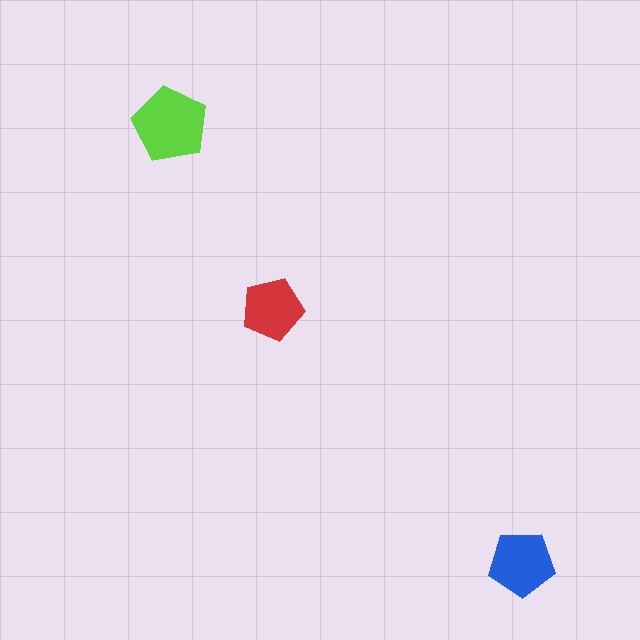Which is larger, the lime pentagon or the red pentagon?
The lime one.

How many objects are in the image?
There are 3 objects in the image.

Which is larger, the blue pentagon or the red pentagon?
The blue one.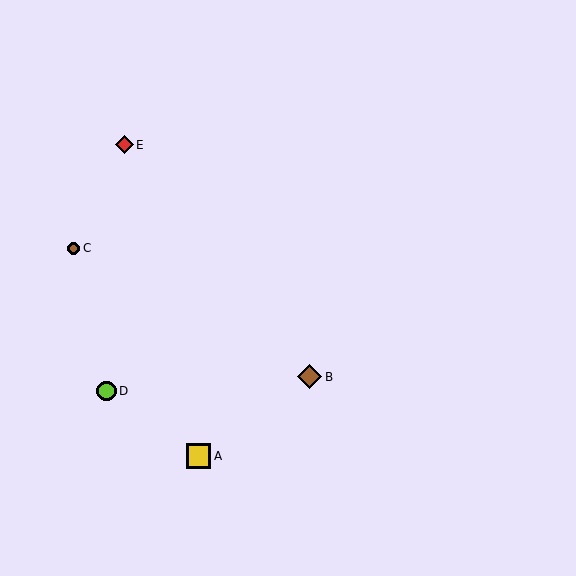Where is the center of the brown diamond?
The center of the brown diamond is at (310, 377).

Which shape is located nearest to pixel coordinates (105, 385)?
The lime circle (labeled D) at (106, 391) is nearest to that location.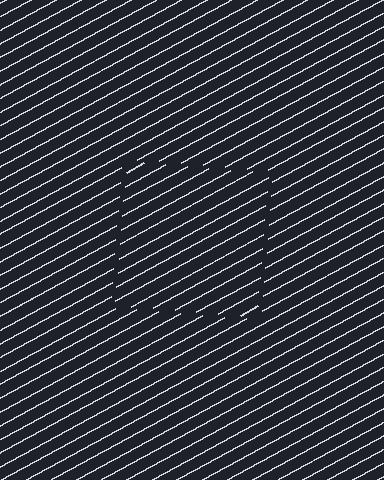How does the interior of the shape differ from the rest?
The interior of the shape contains the same grating, shifted by half a period — the contour is defined by the phase discontinuity where line-ends from the inner and outer gratings abut.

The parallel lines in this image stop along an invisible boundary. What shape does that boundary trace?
An illusory square. The interior of the shape contains the same grating, shifted by half a period — the contour is defined by the phase discontinuity where line-ends from the inner and outer gratings abut.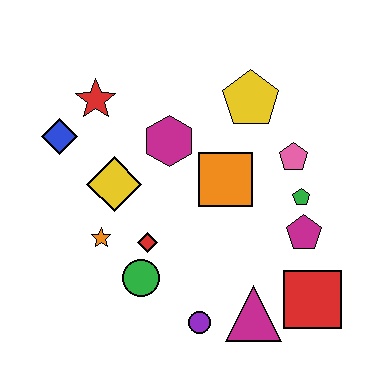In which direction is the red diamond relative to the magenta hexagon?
The red diamond is below the magenta hexagon.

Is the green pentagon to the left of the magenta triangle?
No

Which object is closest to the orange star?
The red diamond is closest to the orange star.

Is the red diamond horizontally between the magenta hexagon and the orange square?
No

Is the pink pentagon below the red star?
Yes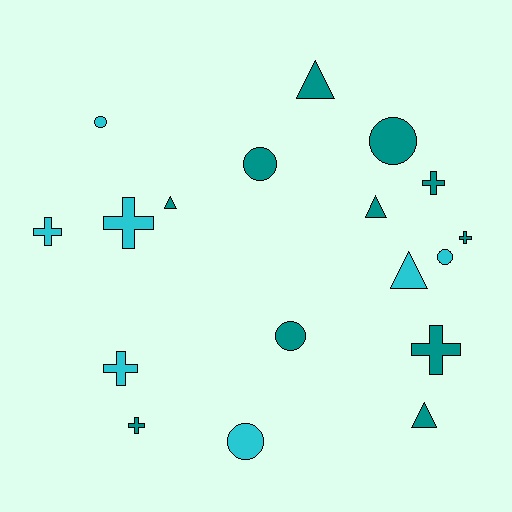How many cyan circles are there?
There are 3 cyan circles.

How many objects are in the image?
There are 18 objects.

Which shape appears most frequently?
Cross, with 7 objects.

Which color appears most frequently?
Teal, with 11 objects.